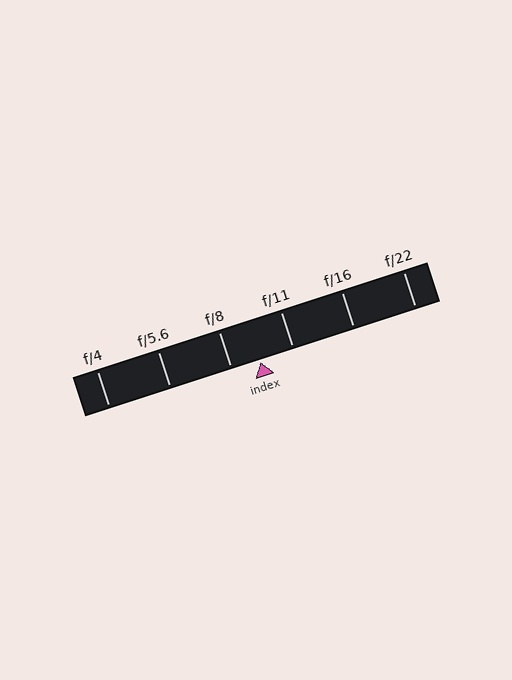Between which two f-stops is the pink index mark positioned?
The index mark is between f/8 and f/11.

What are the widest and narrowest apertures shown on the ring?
The widest aperture shown is f/4 and the narrowest is f/22.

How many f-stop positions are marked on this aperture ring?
There are 6 f-stop positions marked.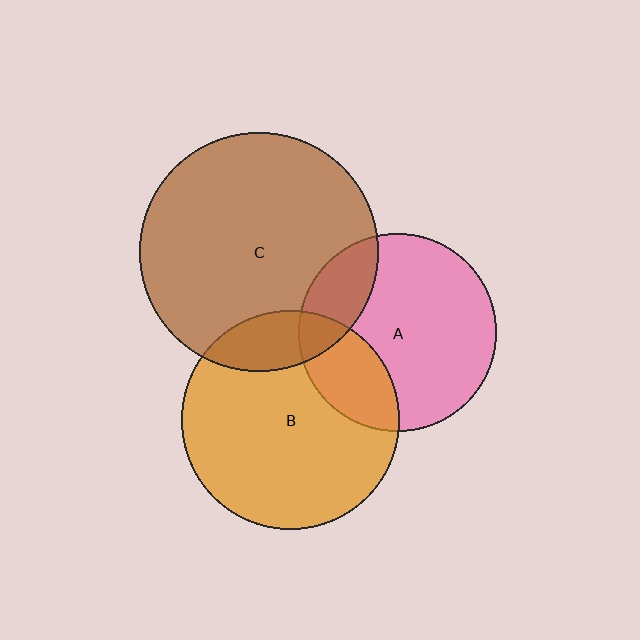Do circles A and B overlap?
Yes.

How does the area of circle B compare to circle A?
Approximately 1.2 times.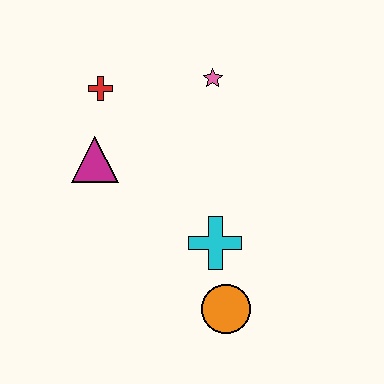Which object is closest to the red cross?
The magenta triangle is closest to the red cross.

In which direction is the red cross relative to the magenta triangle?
The red cross is above the magenta triangle.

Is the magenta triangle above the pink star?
No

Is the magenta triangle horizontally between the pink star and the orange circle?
No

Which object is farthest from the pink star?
The orange circle is farthest from the pink star.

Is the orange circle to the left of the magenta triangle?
No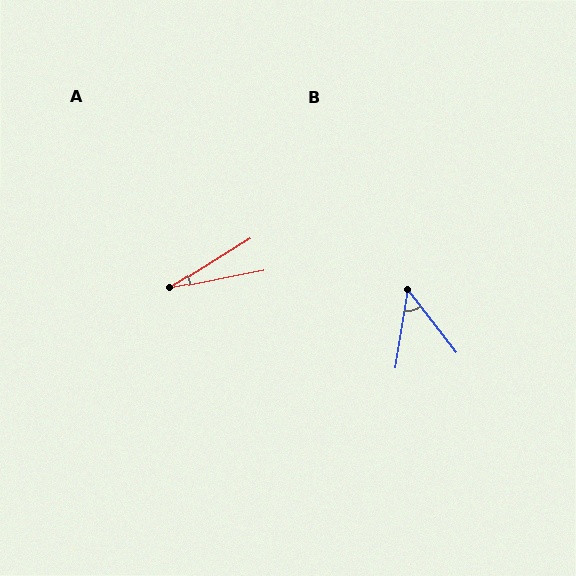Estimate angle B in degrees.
Approximately 46 degrees.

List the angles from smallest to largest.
A (21°), B (46°).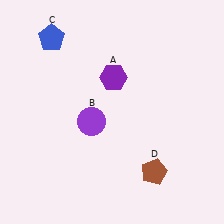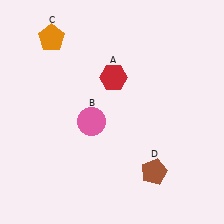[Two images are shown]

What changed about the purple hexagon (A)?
In Image 1, A is purple. In Image 2, it changed to red.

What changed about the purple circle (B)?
In Image 1, B is purple. In Image 2, it changed to pink.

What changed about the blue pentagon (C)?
In Image 1, C is blue. In Image 2, it changed to orange.